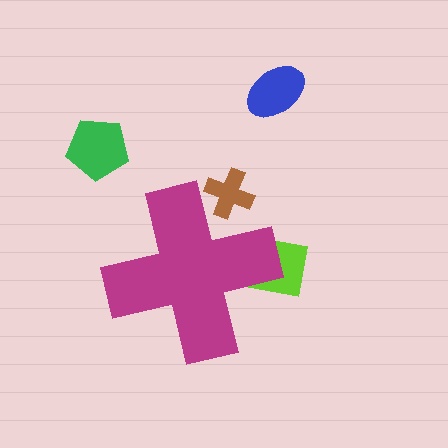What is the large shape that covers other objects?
A magenta cross.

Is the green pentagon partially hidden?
No, the green pentagon is fully visible.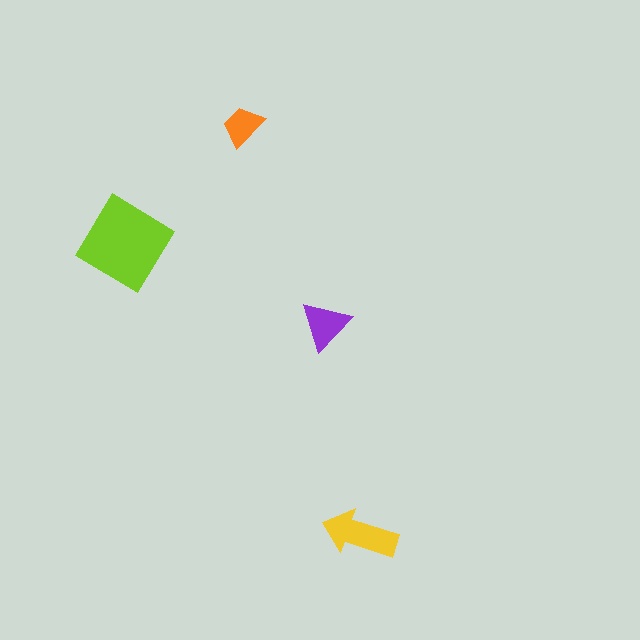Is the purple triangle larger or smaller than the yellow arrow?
Smaller.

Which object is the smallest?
The orange trapezoid.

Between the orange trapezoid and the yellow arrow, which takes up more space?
The yellow arrow.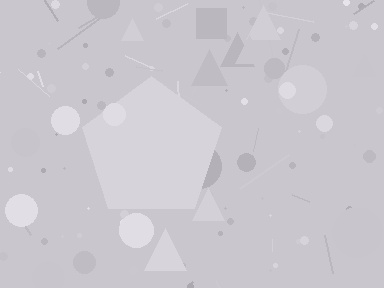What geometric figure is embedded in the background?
A pentagon is embedded in the background.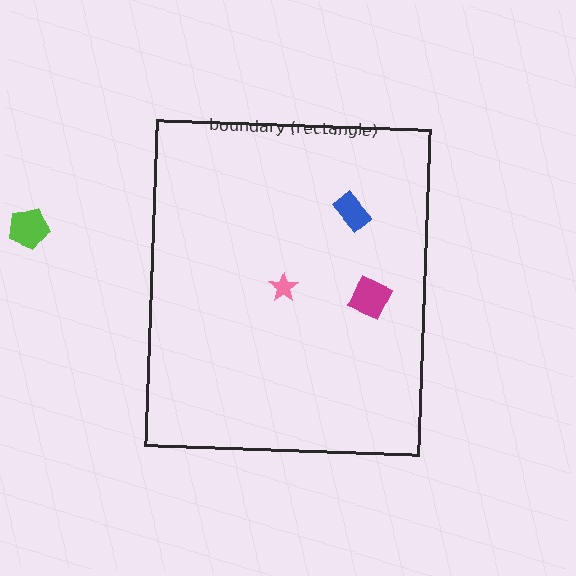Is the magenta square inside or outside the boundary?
Inside.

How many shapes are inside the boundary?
3 inside, 1 outside.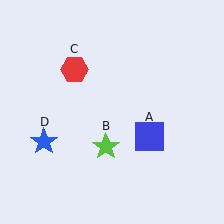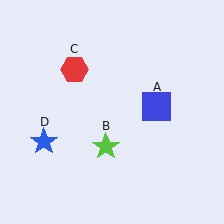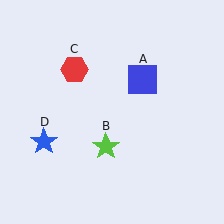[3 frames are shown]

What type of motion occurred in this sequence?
The blue square (object A) rotated counterclockwise around the center of the scene.